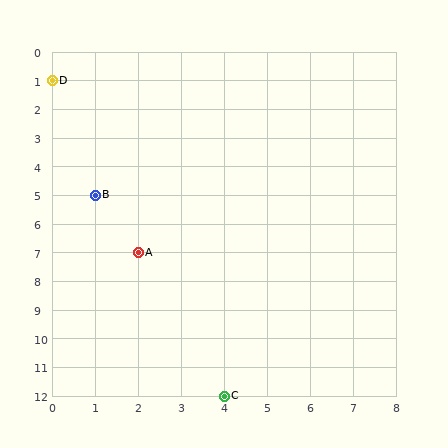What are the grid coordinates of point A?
Point A is at grid coordinates (2, 7).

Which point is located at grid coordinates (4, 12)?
Point C is at (4, 12).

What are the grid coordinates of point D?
Point D is at grid coordinates (0, 1).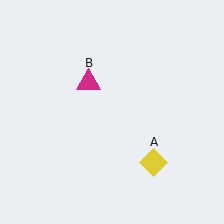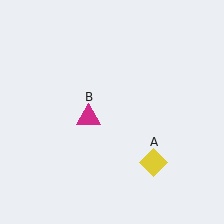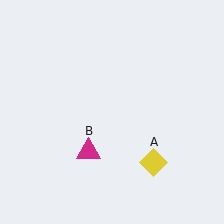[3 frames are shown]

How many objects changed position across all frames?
1 object changed position: magenta triangle (object B).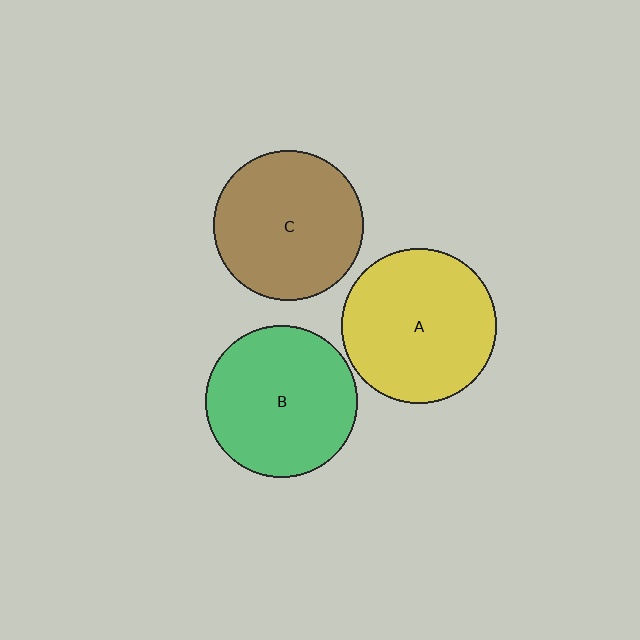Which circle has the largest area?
Circle A (yellow).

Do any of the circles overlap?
No, none of the circles overlap.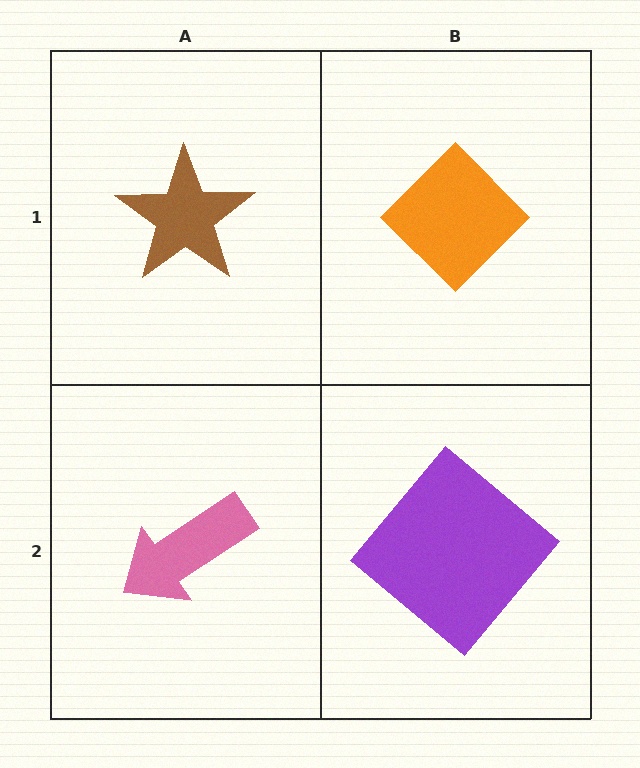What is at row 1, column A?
A brown star.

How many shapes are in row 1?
2 shapes.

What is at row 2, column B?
A purple diamond.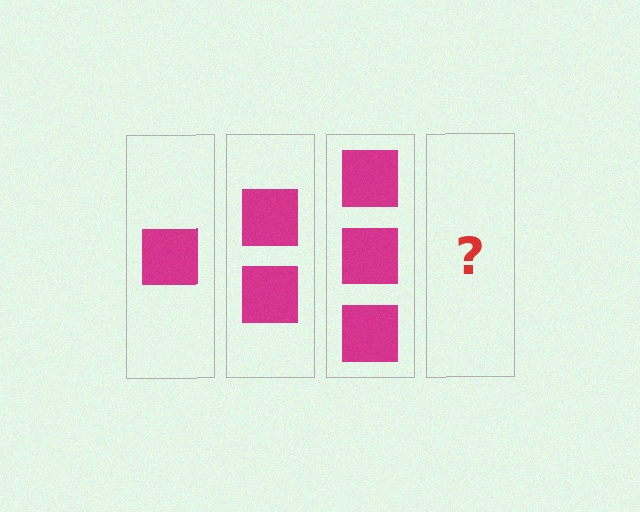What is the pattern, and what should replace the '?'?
The pattern is that each step adds one more square. The '?' should be 4 squares.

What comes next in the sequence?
The next element should be 4 squares.